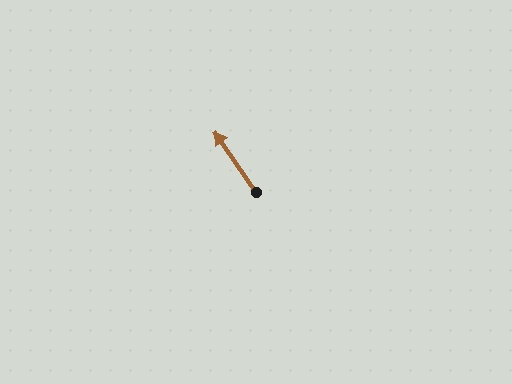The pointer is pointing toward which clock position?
Roughly 11 o'clock.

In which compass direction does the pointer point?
Northwest.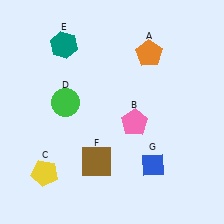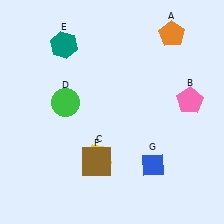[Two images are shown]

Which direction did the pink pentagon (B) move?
The pink pentagon (B) moved right.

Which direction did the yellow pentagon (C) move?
The yellow pentagon (C) moved right.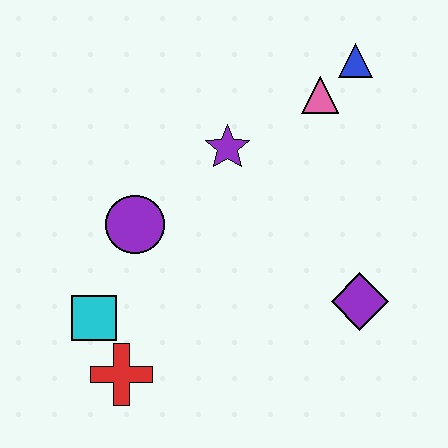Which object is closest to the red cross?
The cyan square is closest to the red cross.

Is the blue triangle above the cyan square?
Yes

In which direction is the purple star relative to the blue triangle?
The purple star is to the left of the blue triangle.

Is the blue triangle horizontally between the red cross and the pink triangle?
No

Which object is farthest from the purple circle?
The blue triangle is farthest from the purple circle.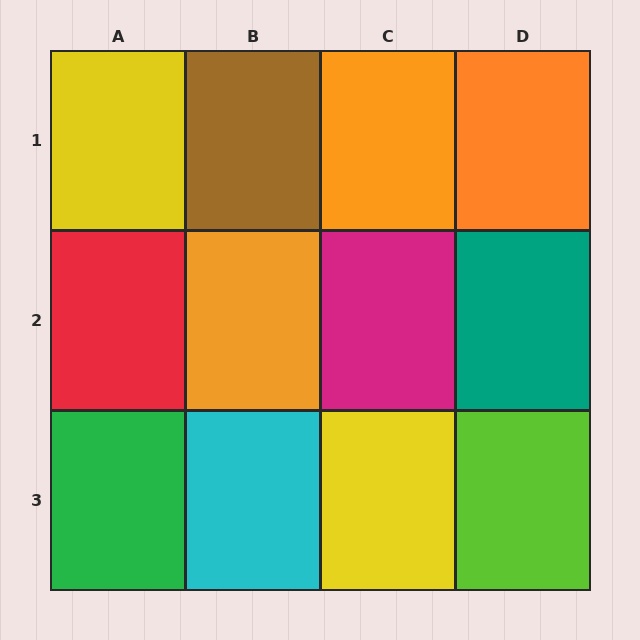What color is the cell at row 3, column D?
Lime.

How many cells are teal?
1 cell is teal.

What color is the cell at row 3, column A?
Green.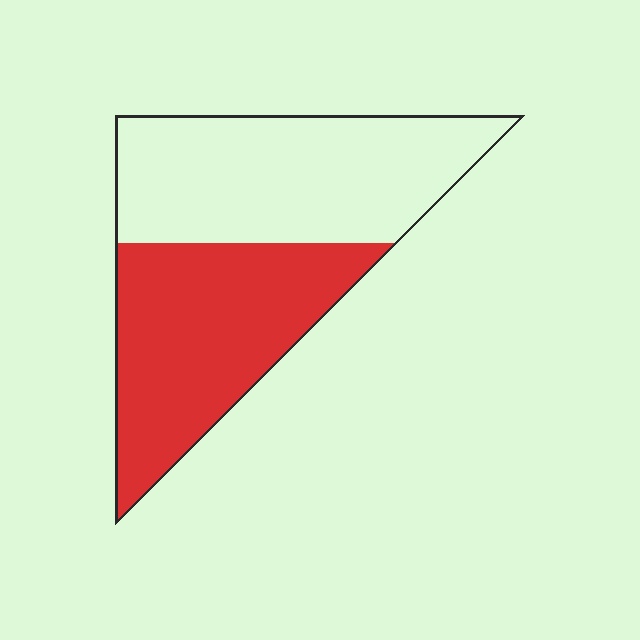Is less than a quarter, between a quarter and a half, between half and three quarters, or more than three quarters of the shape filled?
Between a quarter and a half.